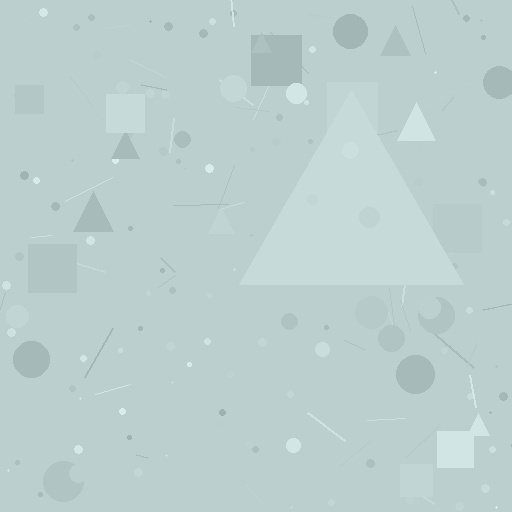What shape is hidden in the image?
A triangle is hidden in the image.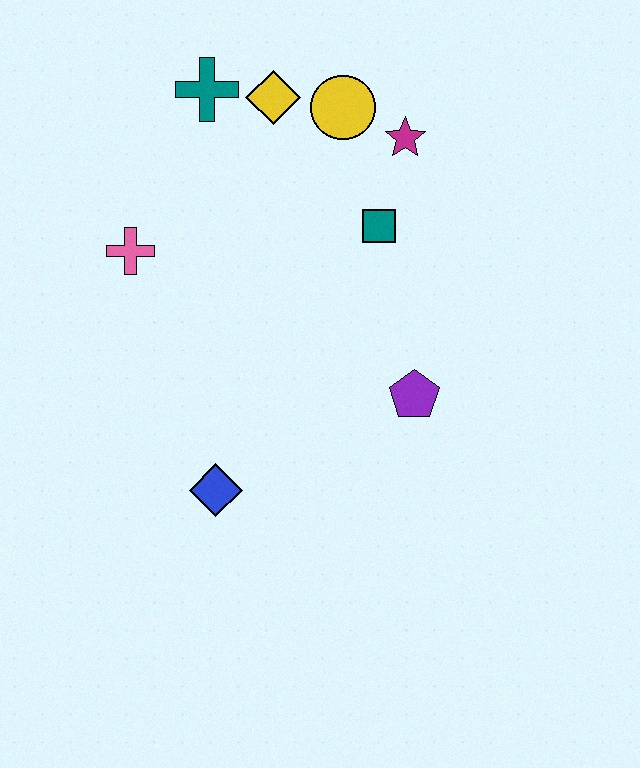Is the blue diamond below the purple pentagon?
Yes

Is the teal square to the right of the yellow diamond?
Yes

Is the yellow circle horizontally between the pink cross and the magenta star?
Yes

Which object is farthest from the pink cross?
The purple pentagon is farthest from the pink cross.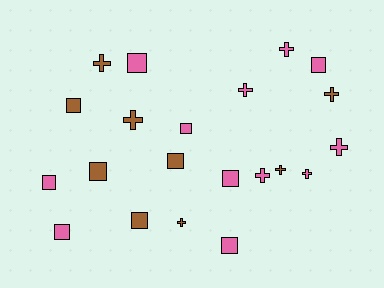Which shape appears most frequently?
Square, with 11 objects.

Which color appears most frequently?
Pink, with 12 objects.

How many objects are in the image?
There are 21 objects.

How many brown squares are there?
There are 4 brown squares.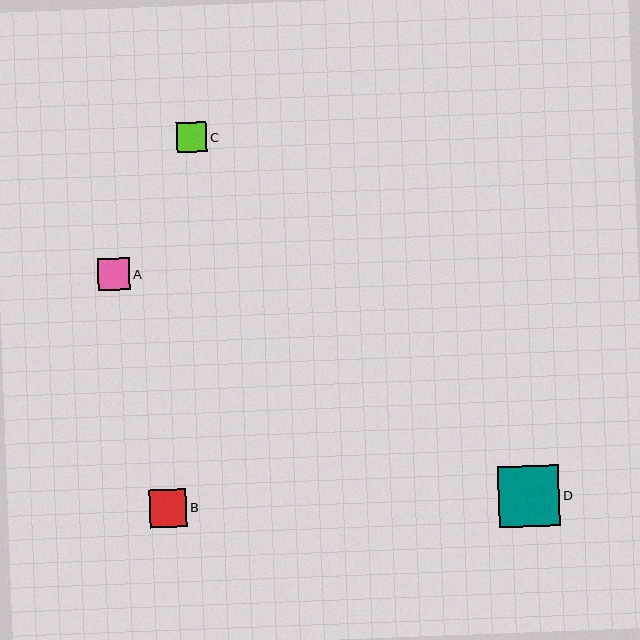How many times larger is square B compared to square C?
Square B is approximately 1.2 times the size of square C.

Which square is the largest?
Square D is the largest with a size of approximately 61 pixels.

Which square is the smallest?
Square C is the smallest with a size of approximately 31 pixels.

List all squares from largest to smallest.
From largest to smallest: D, B, A, C.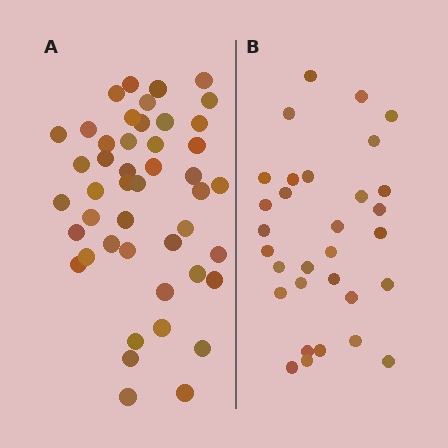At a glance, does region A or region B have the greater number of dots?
Region A (the left region) has more dots.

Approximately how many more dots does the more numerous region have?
Region A has approximately 15 more dots than region B.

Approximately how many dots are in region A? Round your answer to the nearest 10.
About 50 dots. (The exact count is 46, which rounds to 50.)